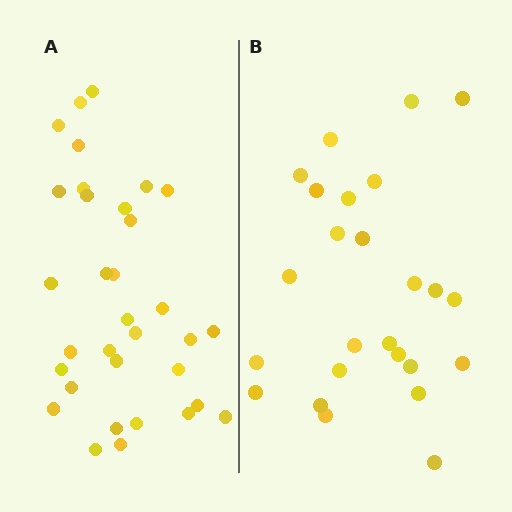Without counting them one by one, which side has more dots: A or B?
Region A (the left region) has more dots.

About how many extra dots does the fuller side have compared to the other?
Region A has roughly 8 or so more dots than region B.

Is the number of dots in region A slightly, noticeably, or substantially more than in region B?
Region A has noticeably more, but not dramatically so. The ratio is roughly 1.3 to 1.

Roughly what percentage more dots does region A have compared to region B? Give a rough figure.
About 30% more.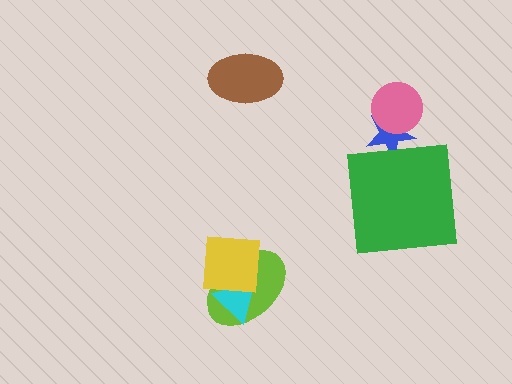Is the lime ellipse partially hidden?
Yes, it is partially covered by another shape.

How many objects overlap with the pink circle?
1 object overlaps with the pink circle.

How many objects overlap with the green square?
1 object overlaps with the green square.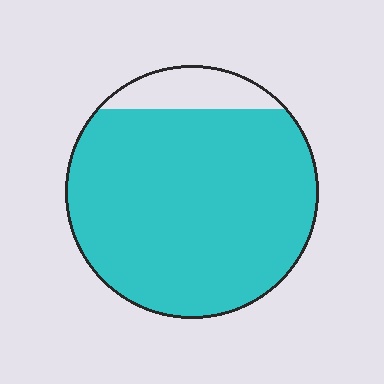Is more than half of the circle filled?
Yes.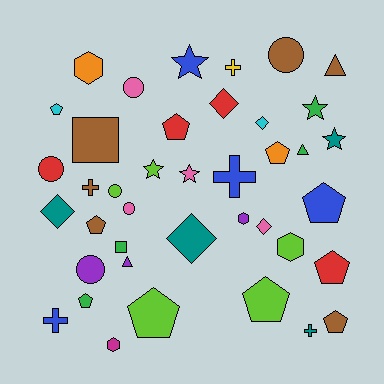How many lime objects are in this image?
There are 5 lime objects.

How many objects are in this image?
There are 40 objects.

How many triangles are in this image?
There are 3 triangles.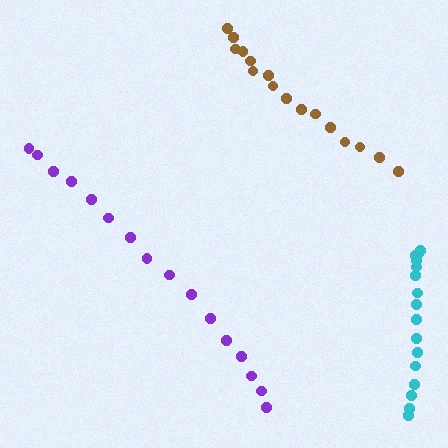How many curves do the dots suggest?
There are 3 distinct paths.